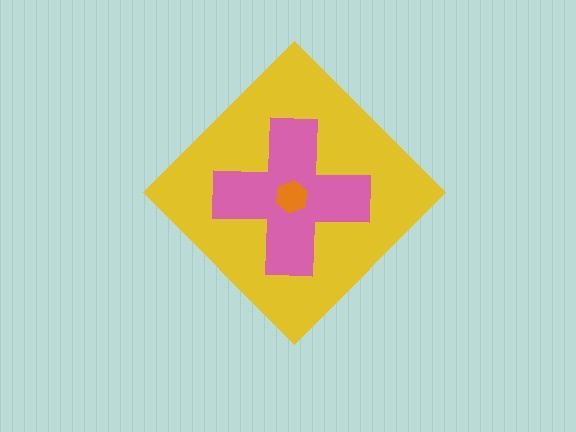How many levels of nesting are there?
3.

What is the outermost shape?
The yellow diamond.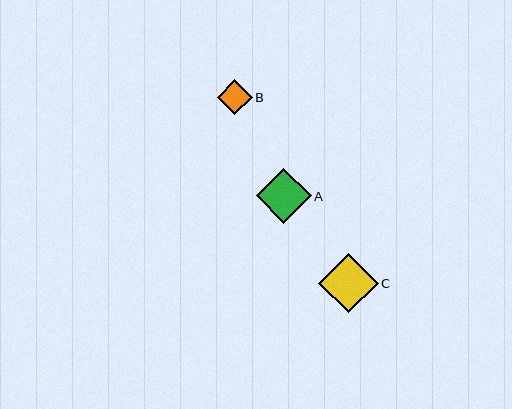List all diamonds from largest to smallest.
From largest to smallest: C, A, B.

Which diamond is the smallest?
Diamond B is the smallest with a size of approximately 35 pixels.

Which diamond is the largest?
Diamond C is the largest with a size of approximately 59 pixels.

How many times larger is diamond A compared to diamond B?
Diamond A is approximately 1.6 times the size of diamond B.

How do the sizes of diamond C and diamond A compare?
Diamond C and diamond A are approximately the same size.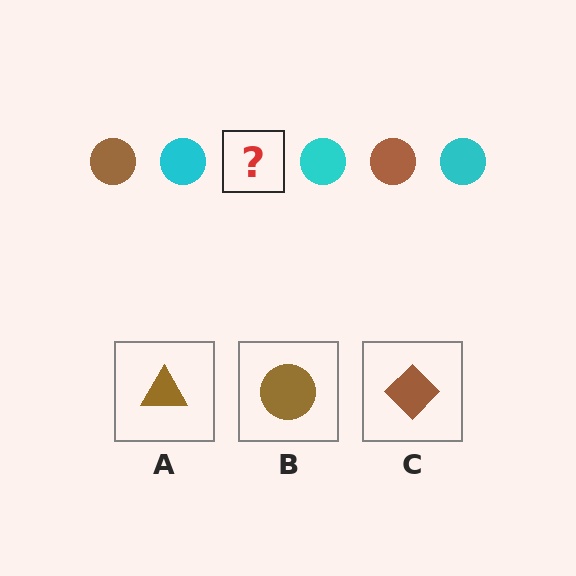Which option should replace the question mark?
Option B.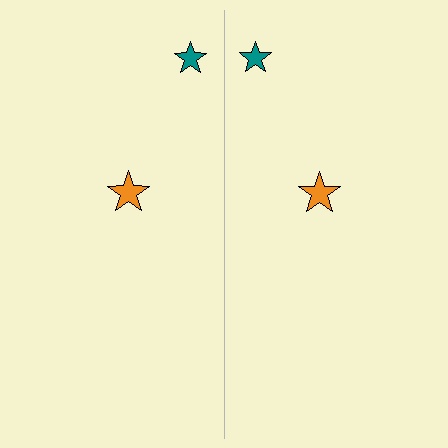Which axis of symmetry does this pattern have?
The pattern has a vertical axis of symmetry running through the center of the image.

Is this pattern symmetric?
Yes, this pattern has bilateral (reflection) symmetry.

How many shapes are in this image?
There are 4 shapes in this image.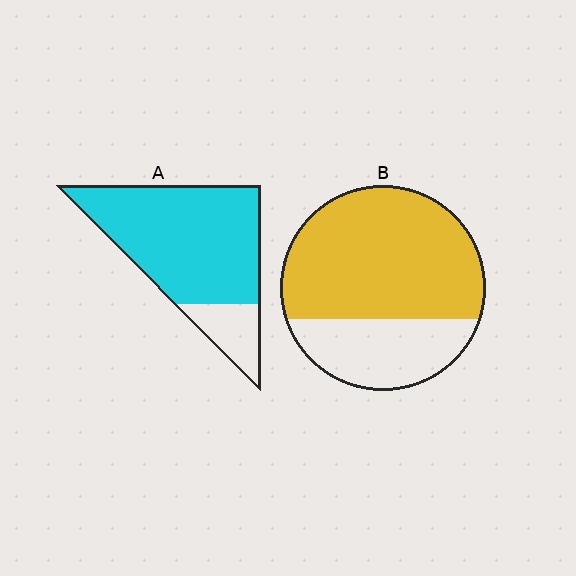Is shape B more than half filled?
Yes.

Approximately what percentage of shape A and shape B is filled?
A is approximately 80% and B is approximately 70%.